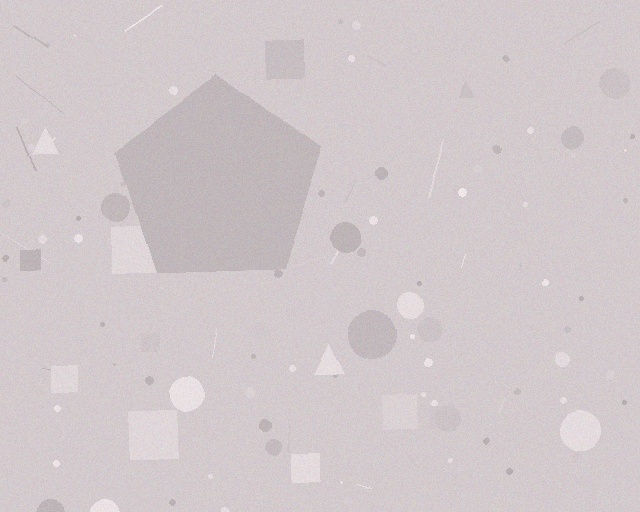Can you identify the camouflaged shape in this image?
The camouflaged shape is a pentagon.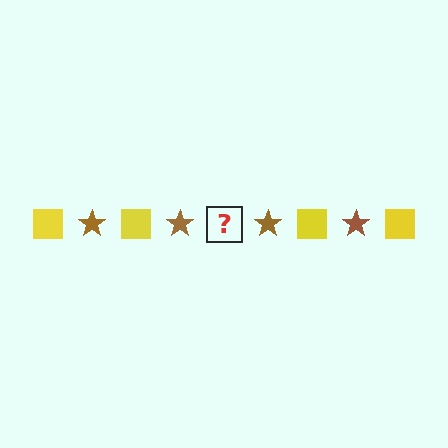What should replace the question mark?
The question mark should be replaced with a yellow square.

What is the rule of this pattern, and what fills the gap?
The rule is that the pattern alternates between yellow square and brown star. The gap should be filled with a yellow square.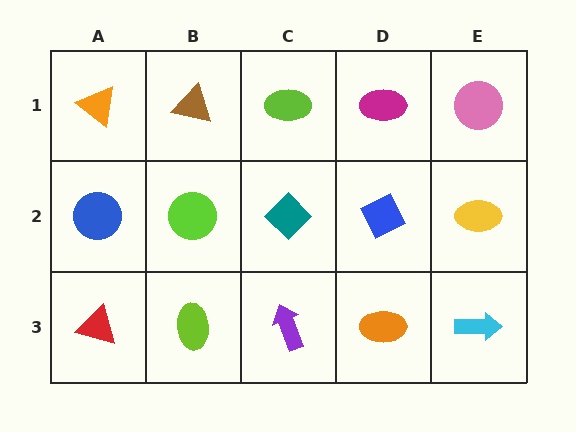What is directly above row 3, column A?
A blue circle.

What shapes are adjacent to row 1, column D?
A blue diamond (row 2, column D), a lime ellipse (row 1, column C), a pink circle (row 1, column E).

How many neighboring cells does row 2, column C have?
4.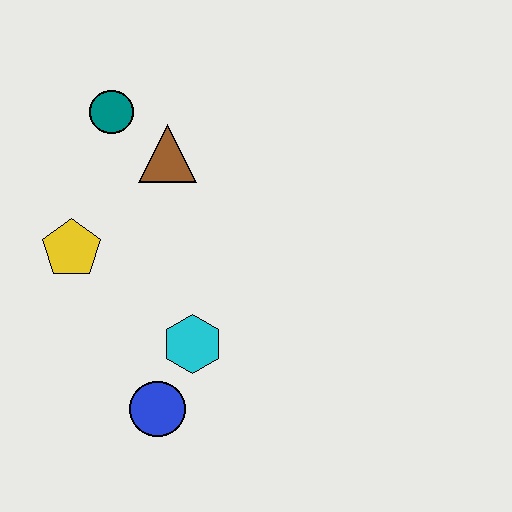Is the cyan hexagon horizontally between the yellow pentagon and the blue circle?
No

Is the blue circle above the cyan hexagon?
No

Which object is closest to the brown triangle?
The teal circle is closest to the brown triangle.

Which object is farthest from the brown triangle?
The blue circle is farthest from the brown triangle.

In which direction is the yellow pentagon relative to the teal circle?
The yellow pentagon is below the teal circle.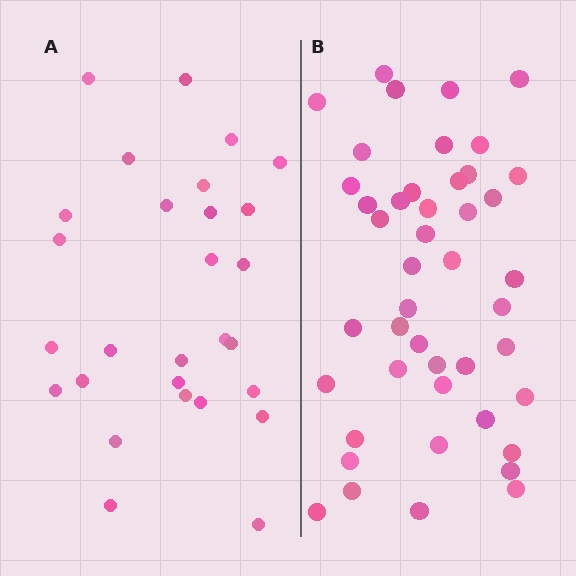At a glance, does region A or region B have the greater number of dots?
Region B (the right region) has more dots.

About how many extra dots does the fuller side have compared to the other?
Region B has approximately 15 more dots than region A.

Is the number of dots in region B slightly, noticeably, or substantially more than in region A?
Region B has substantially more. The ratio is roughly 1.6 to 1.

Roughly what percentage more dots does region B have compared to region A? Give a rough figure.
About 60% more.